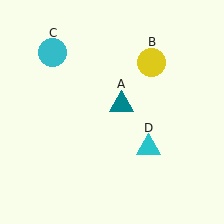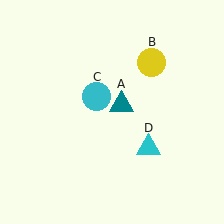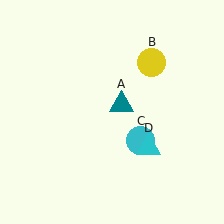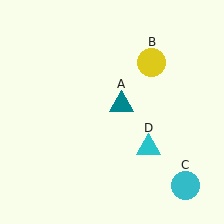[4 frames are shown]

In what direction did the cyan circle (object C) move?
The cyan circle (object C) moved down and to the right.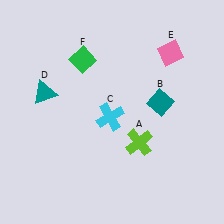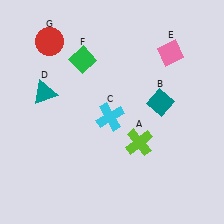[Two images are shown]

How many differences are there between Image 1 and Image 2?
There is 1 difference between the two images.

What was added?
A red circle (G) was added in Image 2.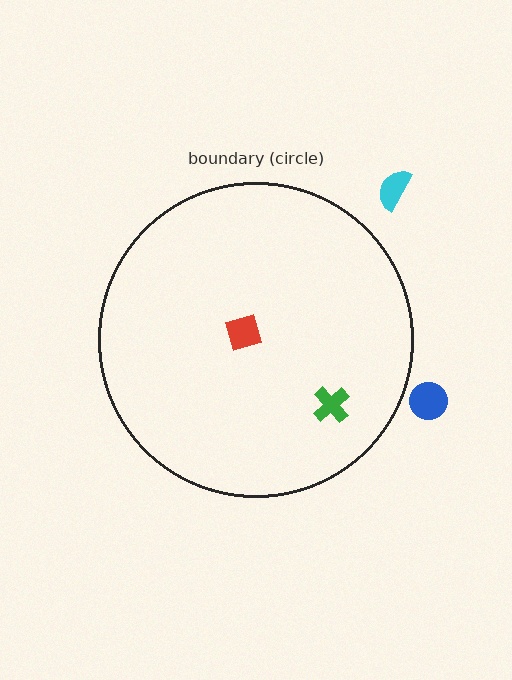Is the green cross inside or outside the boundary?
Inside.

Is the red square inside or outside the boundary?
Inside.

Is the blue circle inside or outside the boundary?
Outside.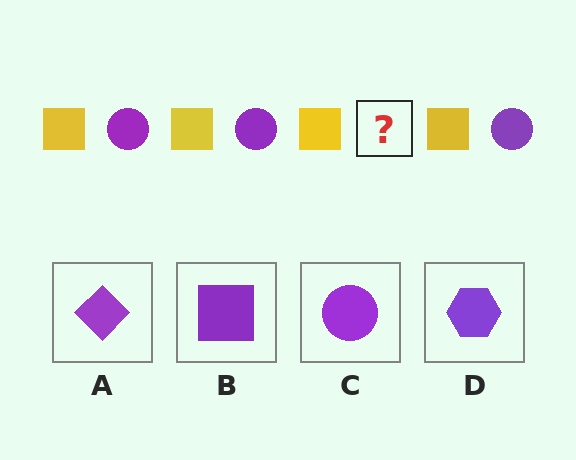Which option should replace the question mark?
Option C.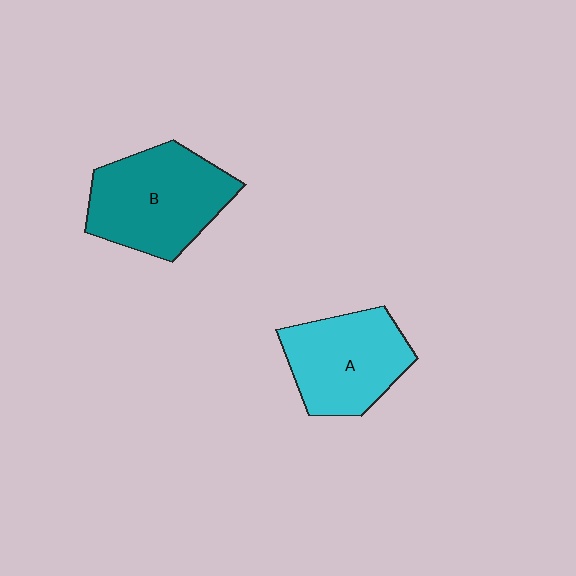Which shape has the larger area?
Shape B (teal).